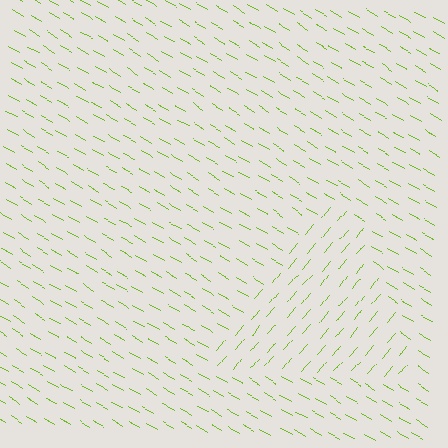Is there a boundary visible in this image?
Yes, there is a texture boundary formed by a change in line orientation.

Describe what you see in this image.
The image is filled with small lime line segments. A triangle region in the image has lines oriented differently from the surrounding lines, creating a visible texture boundary.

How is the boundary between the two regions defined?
The boundary is defined purely by a change in line orientation (approximately 80 degrees difference). All lines are the same color and thickness.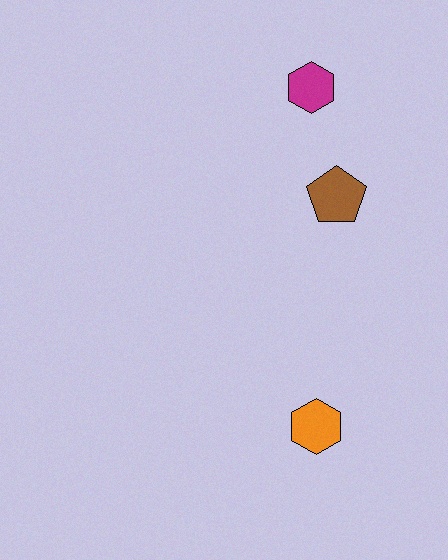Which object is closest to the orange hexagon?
The brown pentagon is closest to the orange hexagon.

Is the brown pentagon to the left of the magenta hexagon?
No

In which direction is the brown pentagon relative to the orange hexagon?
The brown pentagon is above the orange hexagon.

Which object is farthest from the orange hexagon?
The magenta hexagon is farthest from the orange hexagon.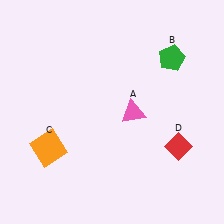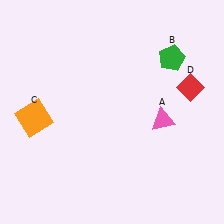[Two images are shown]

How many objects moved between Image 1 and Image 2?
3 objects moved between the two images.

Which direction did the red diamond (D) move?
The red diamond (D) moved up.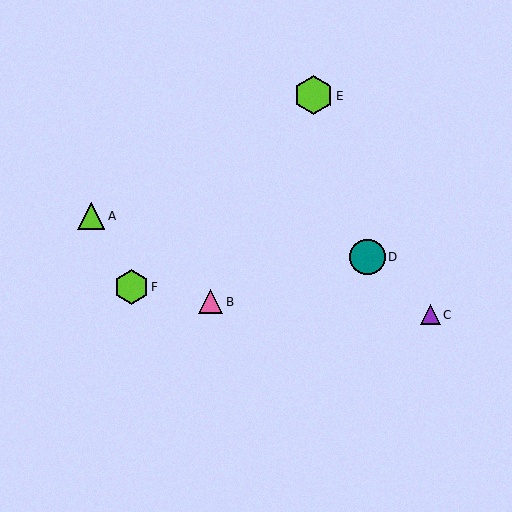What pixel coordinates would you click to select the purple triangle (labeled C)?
Click at (430, 315) to select the purple triangle C.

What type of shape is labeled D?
Shape D is a teal circle.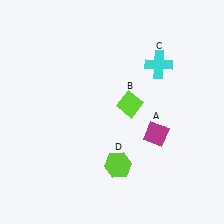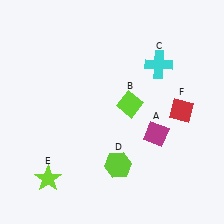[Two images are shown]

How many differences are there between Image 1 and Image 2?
There are 2 differences between the two images.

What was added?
A lime star (E), a red diamond (F) were added in Image 2.